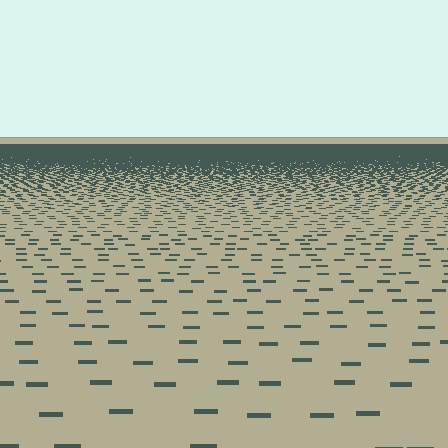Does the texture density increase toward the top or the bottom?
Density increases toward the top.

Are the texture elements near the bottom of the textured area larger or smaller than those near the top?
Larger. Near the bottom, elements are closer to the viewer and appear at a bigger on-screen size.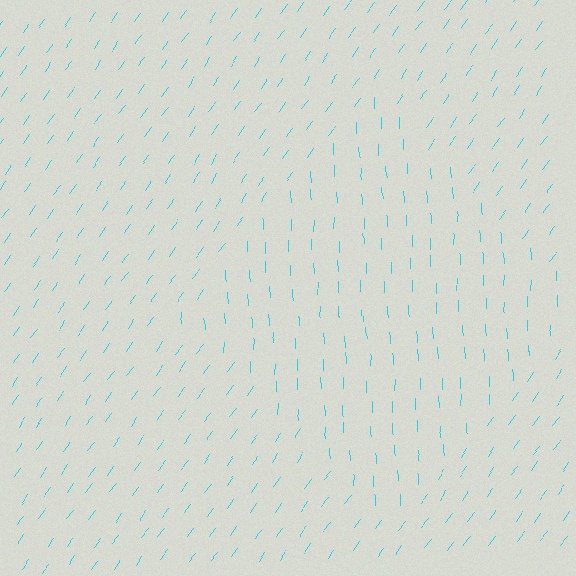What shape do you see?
I see a diamond.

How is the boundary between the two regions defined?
The boundary is defined purely by a change in line orientation (approximately 36 degrees difference). All lines are the same color and thickness.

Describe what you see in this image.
The image is filled with small cyan line segments. A diamond region in the image has lines oriented differently from the surrounding lines, creating a visible texture boundary.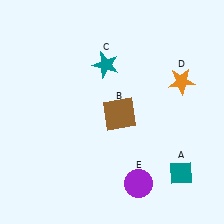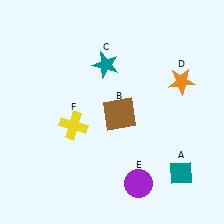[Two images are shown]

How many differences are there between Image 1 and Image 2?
There is 1 difference between the two images.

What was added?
A yellow cross (F) was added in Image 2.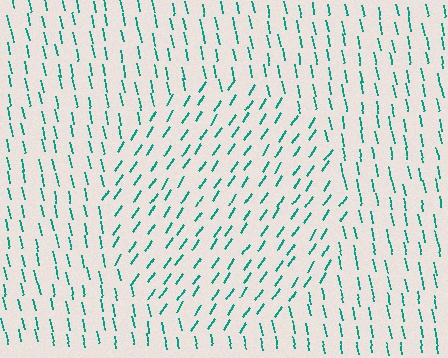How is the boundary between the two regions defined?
The boundary is defined purely by a change in line orientation (approximately 45 degrees difference). All lines are the same color and thickness.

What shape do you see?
I see a circle.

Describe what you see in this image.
The image is filled with small teal line segments. A circle region in the image has lines oriented differently from the surrounding lines, creating a visible texture boundary.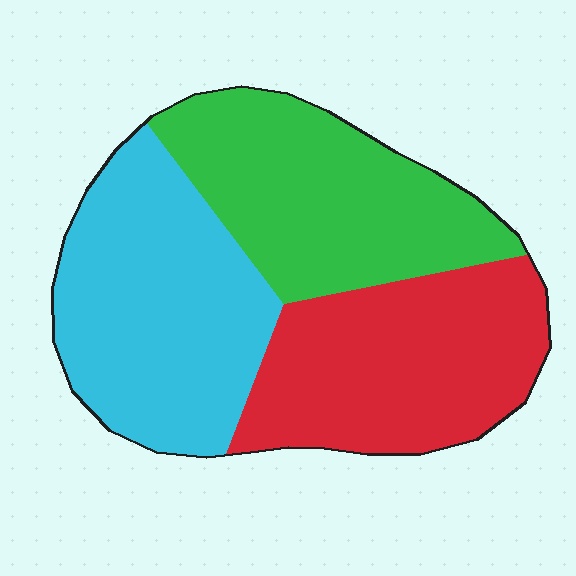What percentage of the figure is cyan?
Cyan covers 35% of the figure.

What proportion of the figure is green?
Green takes up about one third (1/3) of the figure.